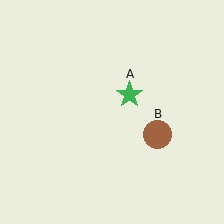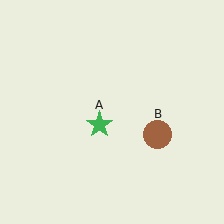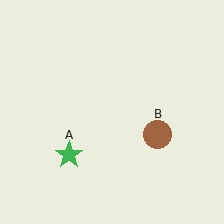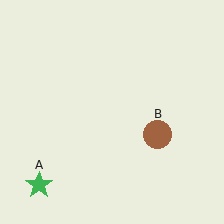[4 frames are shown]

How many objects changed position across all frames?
1 object changed position: green star (object A).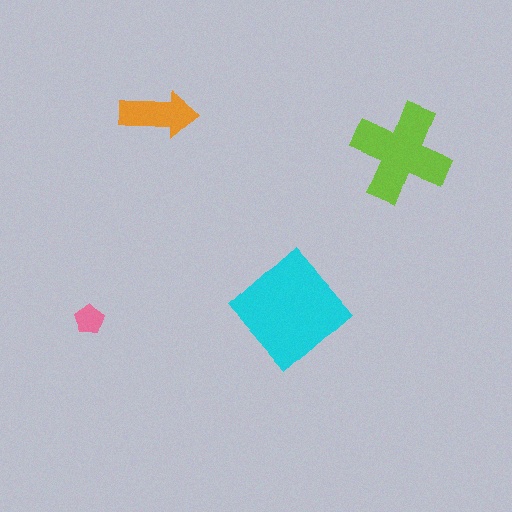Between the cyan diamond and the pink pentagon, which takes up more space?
The cyan diamond.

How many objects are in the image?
There are 4 objects in the image.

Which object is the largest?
The cyan diamond.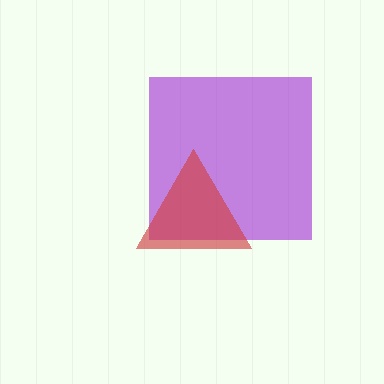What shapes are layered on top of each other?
The layered shapes are: a purple square, a red triangle.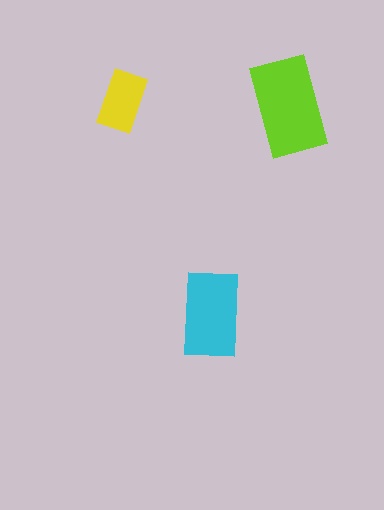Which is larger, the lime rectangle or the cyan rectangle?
The lime one.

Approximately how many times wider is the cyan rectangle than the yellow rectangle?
About 1.5 times wider.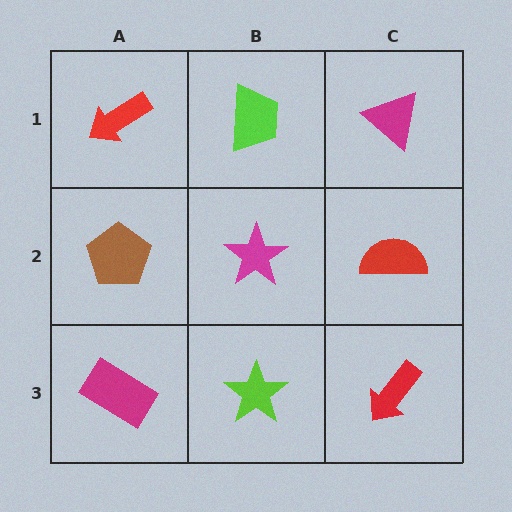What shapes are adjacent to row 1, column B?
A magenta star (row 2, column B), a red arrow (row 1, column A), a magenta triangle (row 1, column C).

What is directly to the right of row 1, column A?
A lime trapezoid.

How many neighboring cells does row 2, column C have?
3.